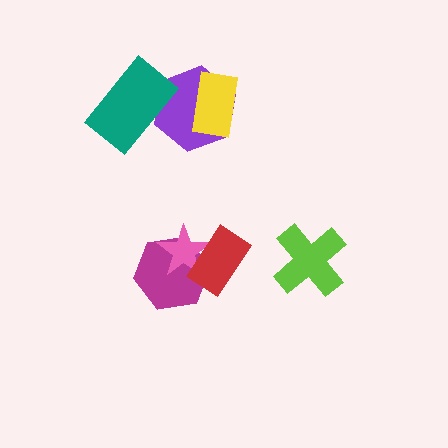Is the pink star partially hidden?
Yes, it is partially covered by another shape.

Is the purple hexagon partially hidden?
Yes, it is partially covered by another shape.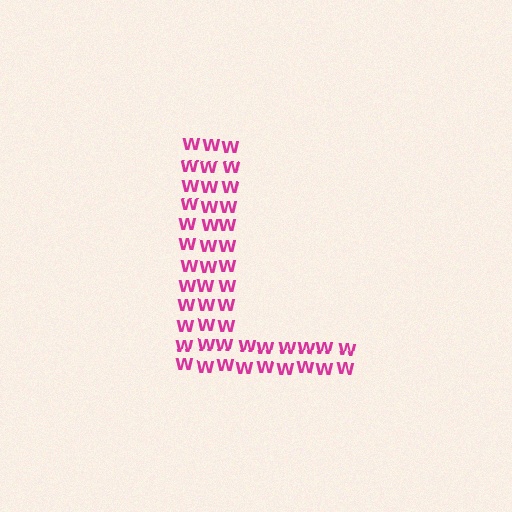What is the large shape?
The large shape is the letter L.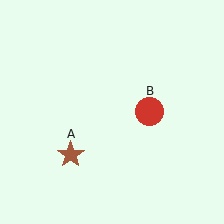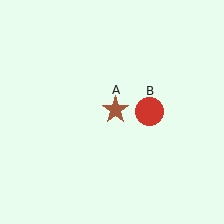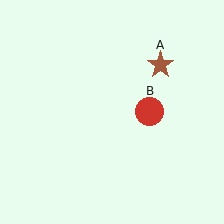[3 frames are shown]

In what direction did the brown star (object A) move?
The brown star (object A) moved up and to the right.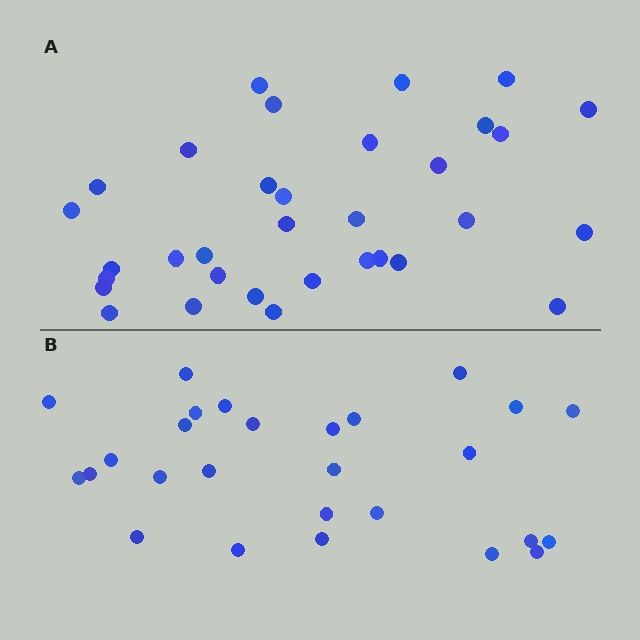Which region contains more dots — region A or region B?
Region A (the top region) has more dots.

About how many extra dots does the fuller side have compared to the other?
Region A has about 6 more dots than region B.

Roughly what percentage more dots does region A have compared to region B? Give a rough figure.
About 20% more.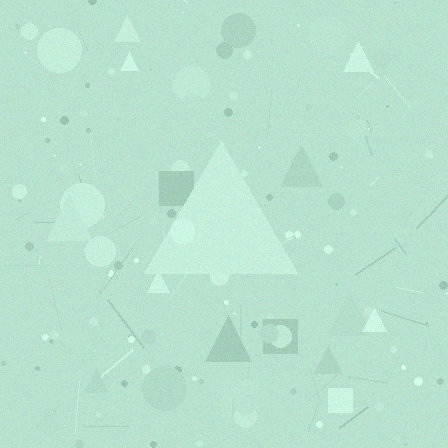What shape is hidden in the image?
A triangle is hidden in the image.